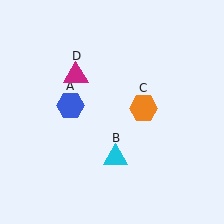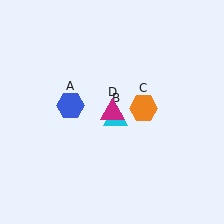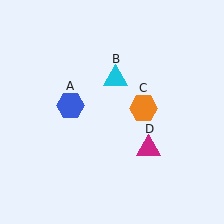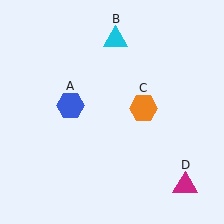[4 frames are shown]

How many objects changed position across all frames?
2 objects changed position: cyan triangle (object B), magenta triangle (object D).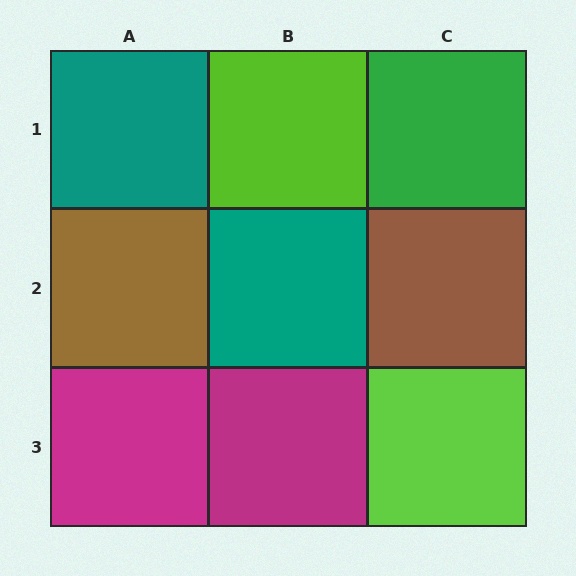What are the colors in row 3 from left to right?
Magenta, magenta, lime.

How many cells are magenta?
2 cells are magenta.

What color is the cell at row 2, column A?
Brown.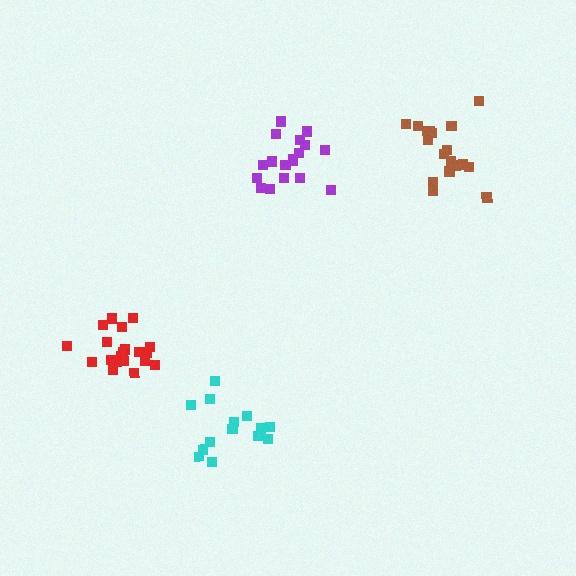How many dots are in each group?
Group 1: 18 dots, Group 2: 20 dots, Group 3: 20 dots, Group 4: 14 dots (72 total).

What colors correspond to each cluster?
The clusters are colored: purple, brown, red, cyan.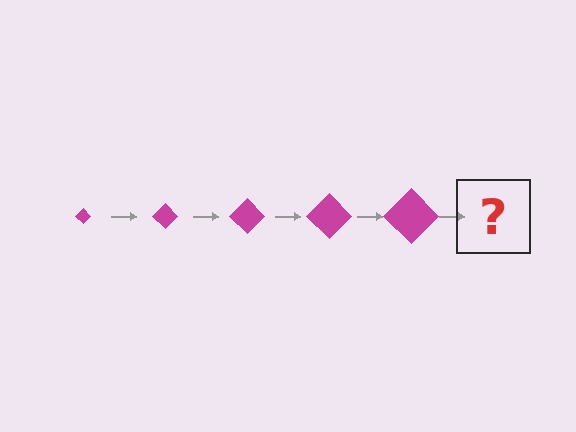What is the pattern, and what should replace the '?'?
The pattern is that the diamond gets progressively larger each step. The '?' should be a magenta diamond, larger than the previous one.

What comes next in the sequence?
The next element should be a magenta diamond, larger than the previous one.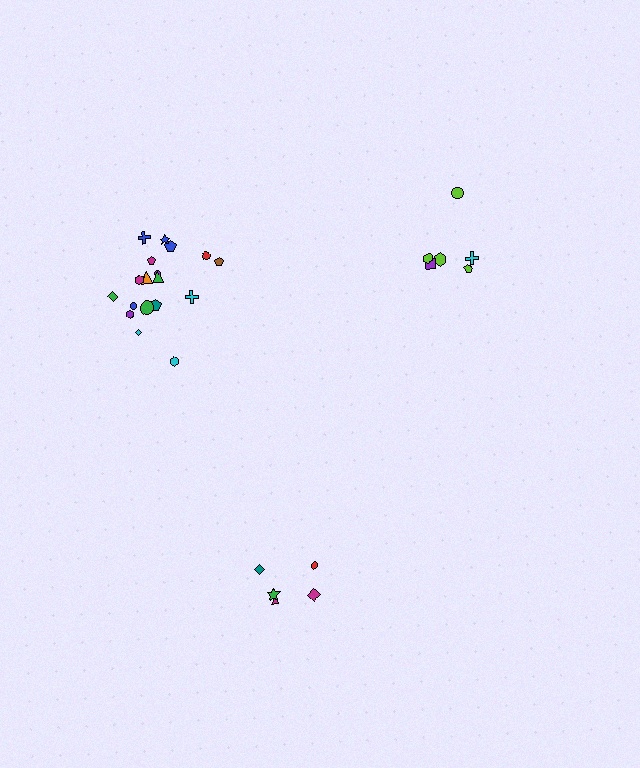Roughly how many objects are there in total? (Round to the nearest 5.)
Roughly 30 objects in total.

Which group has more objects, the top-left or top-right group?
The top-left group.